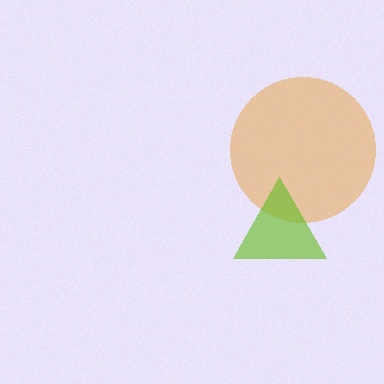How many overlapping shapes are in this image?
There are 2 overlapping shapes in the image.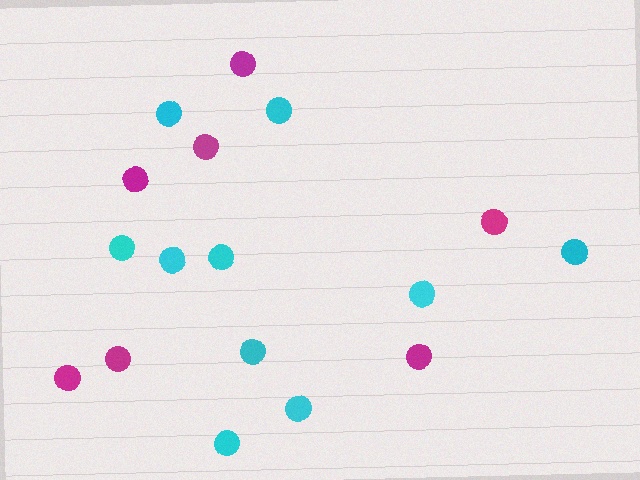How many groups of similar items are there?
There are 2 groups: one group of cyan circles (10) and one group of magenta circles (7).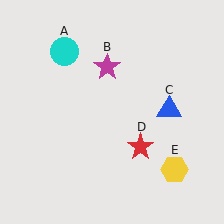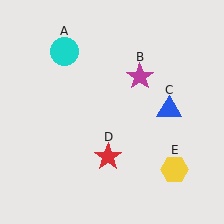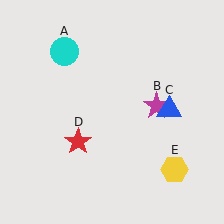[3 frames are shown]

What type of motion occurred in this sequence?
The magenta star (object B), red star (object D) rotated clockwise around the center of the scene.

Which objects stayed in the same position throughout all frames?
Cyan circle (object A) and blue triangle (object C) and yellow hexagon (object E) remained stationary.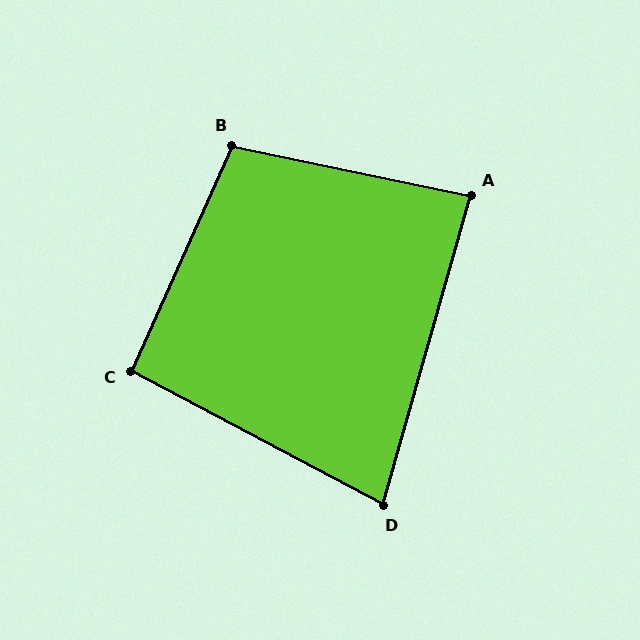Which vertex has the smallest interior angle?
D, at approximately 78 degrees.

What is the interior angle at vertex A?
Approximately 86 degrees (approximately right).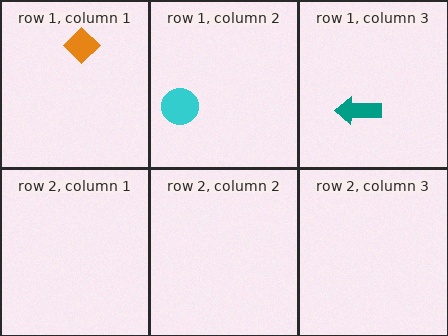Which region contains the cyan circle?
The row 1, column 2 region.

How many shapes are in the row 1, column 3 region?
1.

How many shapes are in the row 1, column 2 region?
1.